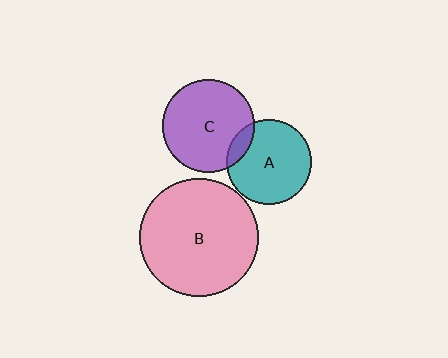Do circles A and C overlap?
Yes.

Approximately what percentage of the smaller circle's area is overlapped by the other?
Approximately 10%.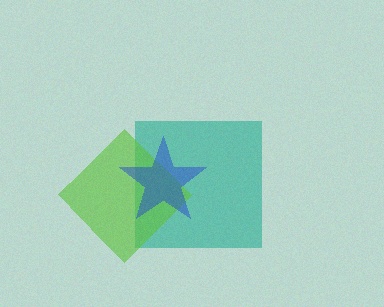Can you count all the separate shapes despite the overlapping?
Yes, there are 3 separate shapes.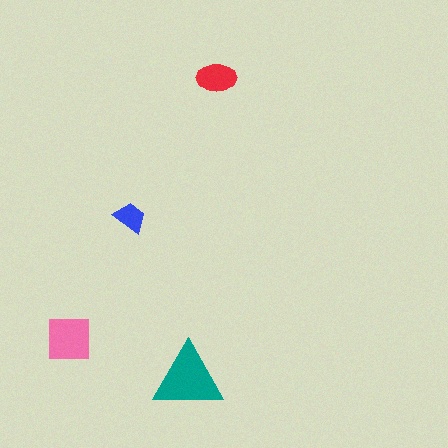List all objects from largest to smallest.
The teal triangle, the pink square, the red ellipse, the blue trapezoid.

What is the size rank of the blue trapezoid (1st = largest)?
4th.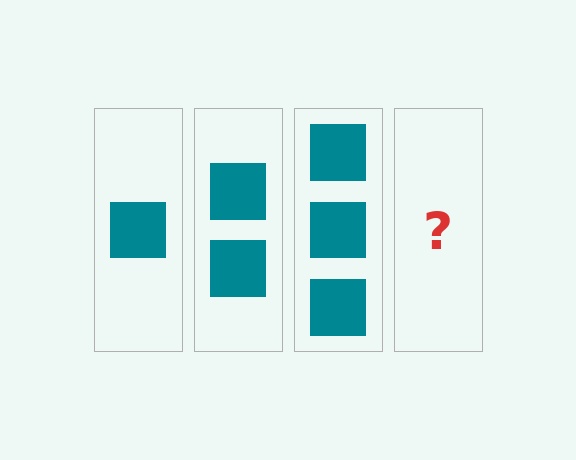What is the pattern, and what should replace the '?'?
The pattern is that each step adds one more square. The '?' should be 4 squares.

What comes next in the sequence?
The next element should be 4 squares.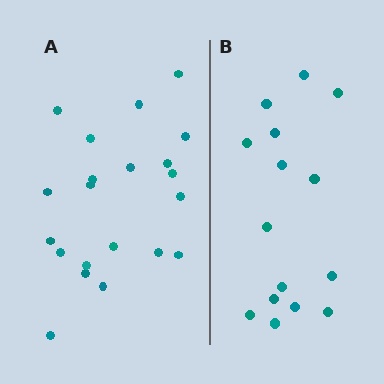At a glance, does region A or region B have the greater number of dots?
Region A (the left region) has more dots.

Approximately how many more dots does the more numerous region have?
Region A has about 6 more dots than region B.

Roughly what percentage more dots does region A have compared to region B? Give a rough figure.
About 40% more.